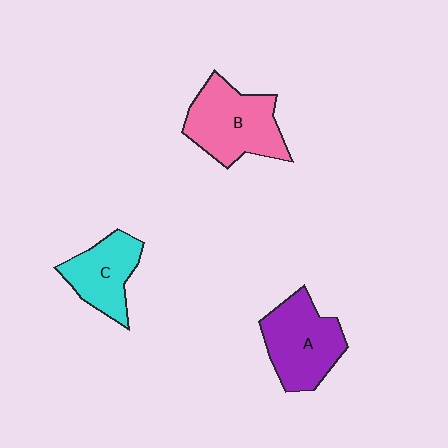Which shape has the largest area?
Shape B (pink).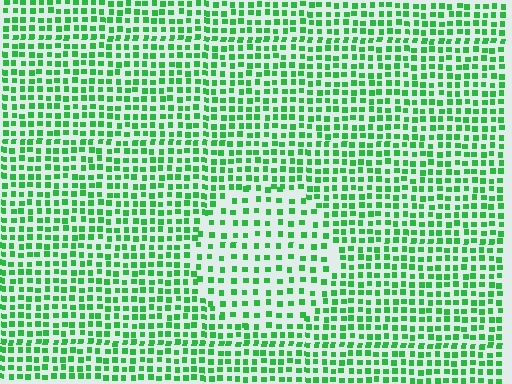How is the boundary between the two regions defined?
The boundary is defined by a change in element density (approximately 1.7x ratio). All elements are the same color, size, and shape.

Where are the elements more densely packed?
The elements are more densely packed outside the circle boundary.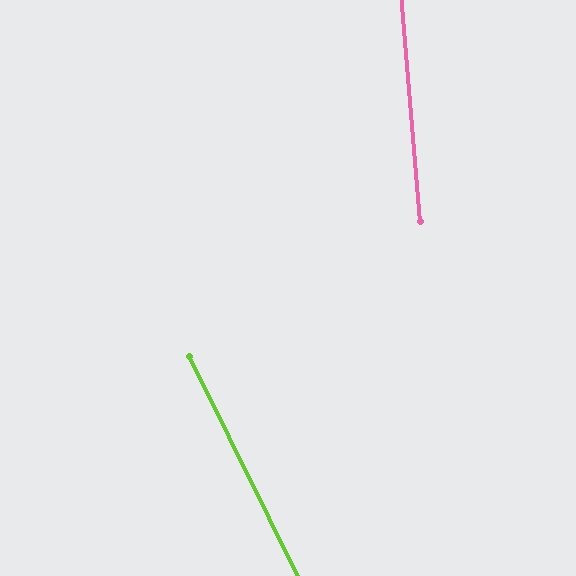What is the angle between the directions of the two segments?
Approximately 22 degrees.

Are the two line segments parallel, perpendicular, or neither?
Neither parallel nor perpendicular — they differ by about 22°.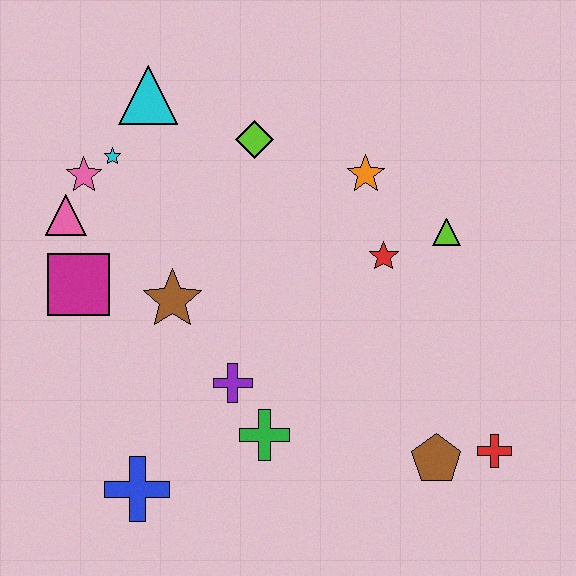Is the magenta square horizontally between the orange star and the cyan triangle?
No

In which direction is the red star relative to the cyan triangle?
The red star is to the right of the cyan triangle.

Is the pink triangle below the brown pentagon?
No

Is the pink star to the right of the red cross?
No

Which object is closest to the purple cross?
The green cross is closest to the purple cross.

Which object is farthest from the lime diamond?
The red cross is farthest from the lime diamond.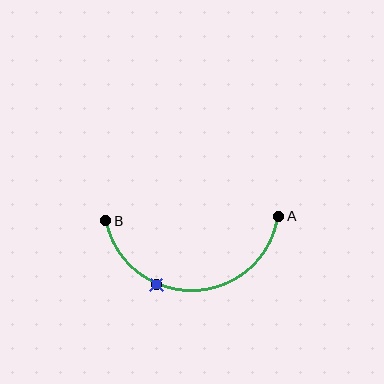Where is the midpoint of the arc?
The arc midpoint is the point on the curve farthest from the straight line joining A and B. It sits below that line.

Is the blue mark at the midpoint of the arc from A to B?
No. The blue mark lies on the arc but is closer to endpoint B. The arc midpoint would be at the point on the curve equidistant along the arc from both A and B.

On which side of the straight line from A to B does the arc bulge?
The arc bulges below the straight line connecting A and B.